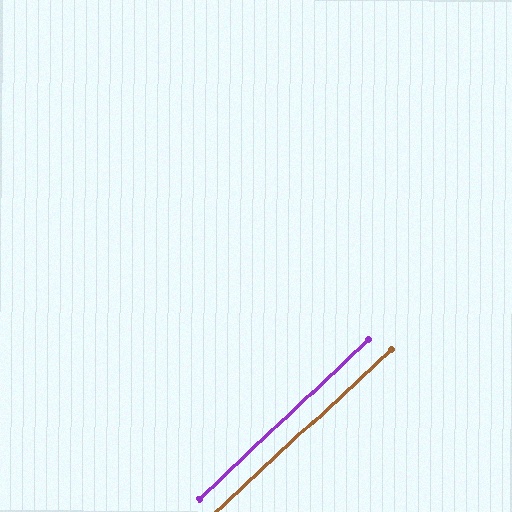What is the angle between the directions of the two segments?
Approximately 0 degrees.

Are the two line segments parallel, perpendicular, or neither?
Parallel — their directions differ by only 0.4°.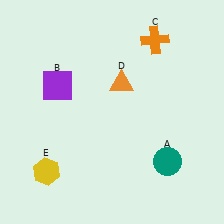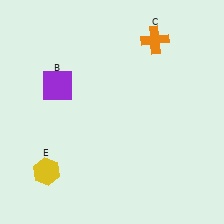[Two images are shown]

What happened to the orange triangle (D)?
The orange triangle (D) was removed in Image 2. It was in the top-right area of Image 1.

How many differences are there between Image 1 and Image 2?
There are 2 differences between the two images.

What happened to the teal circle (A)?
The teal circle (A) was removed in Image 2. It was in the bottom-right area of Image 1.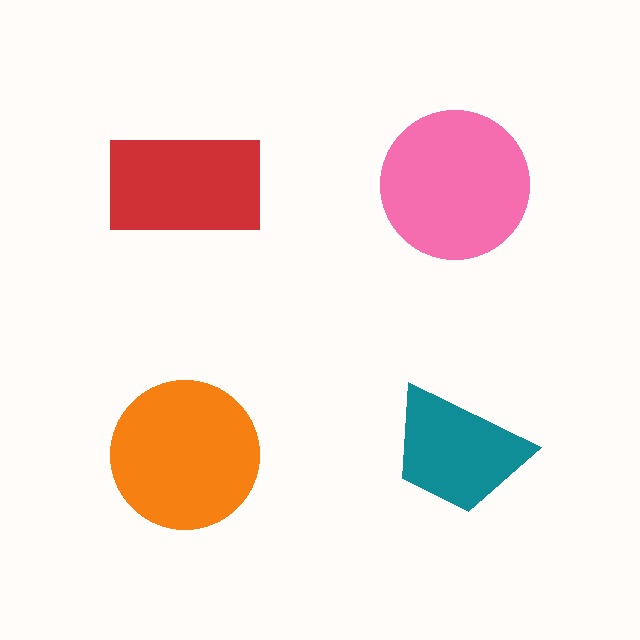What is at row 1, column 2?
A pink circle.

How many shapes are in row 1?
2 shapes.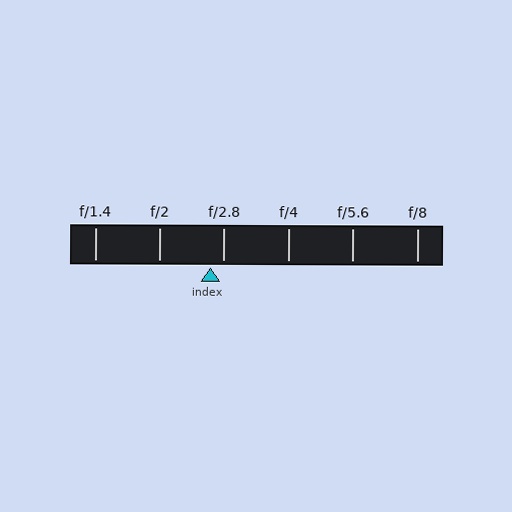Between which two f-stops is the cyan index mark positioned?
The index mark is between f/2 and f/2.8.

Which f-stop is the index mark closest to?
The index mark is closest to f/2.8.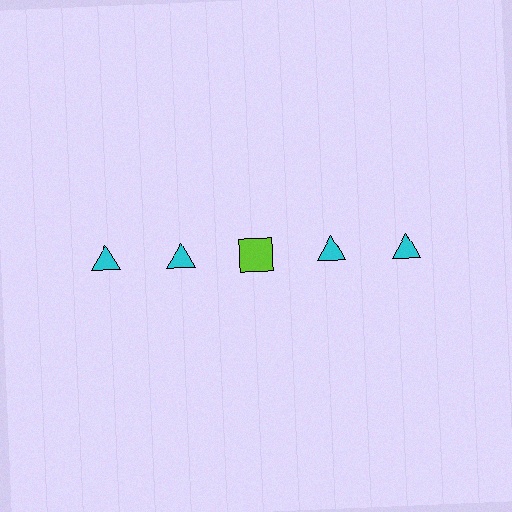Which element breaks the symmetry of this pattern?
The lime square in the top row, center column breaks the symmetry. All other shapes are cyan triangles.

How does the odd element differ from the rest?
It differs in both color (lime instead of cyan) and shape (square instead of triangle).